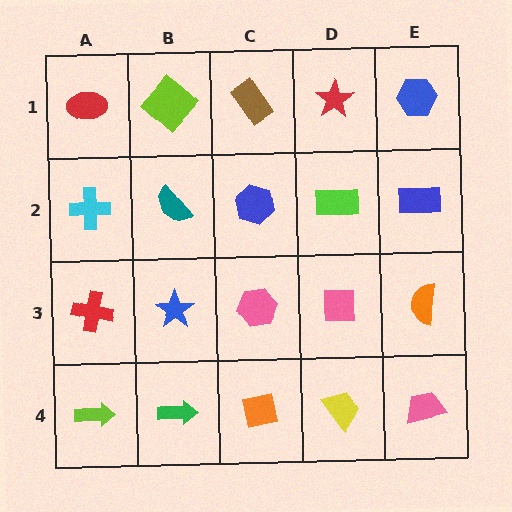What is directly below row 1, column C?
A blue hexagon.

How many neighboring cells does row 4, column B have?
3.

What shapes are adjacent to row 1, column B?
A teal semicircle (row 2, column B), a red ellipse (row 1, column A), a brown rectangle (row 1, column C).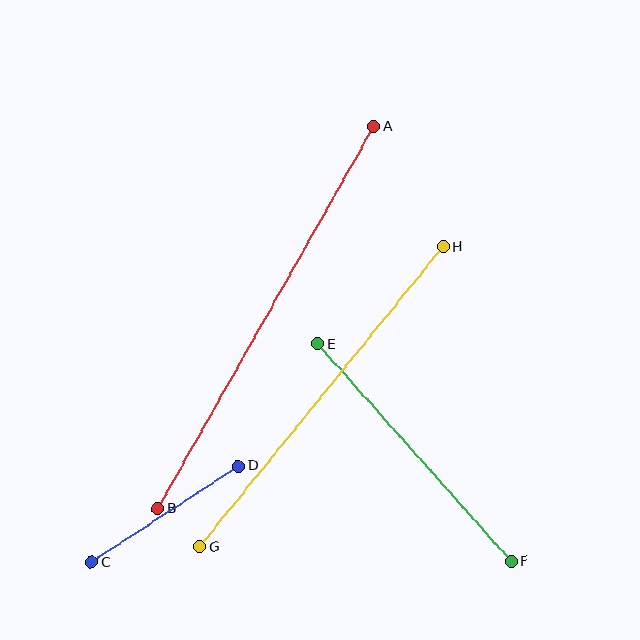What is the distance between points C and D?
The distance is approximately 176 pixels.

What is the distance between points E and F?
The distance is approximately 291 pixels.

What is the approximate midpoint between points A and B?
The midpoint is at approximately (266, 317) pixels.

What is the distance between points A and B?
The distance is approximately 439 pixels.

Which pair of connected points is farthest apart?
Points A and B are farthest apart.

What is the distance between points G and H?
The distance is approximately 386 pixels.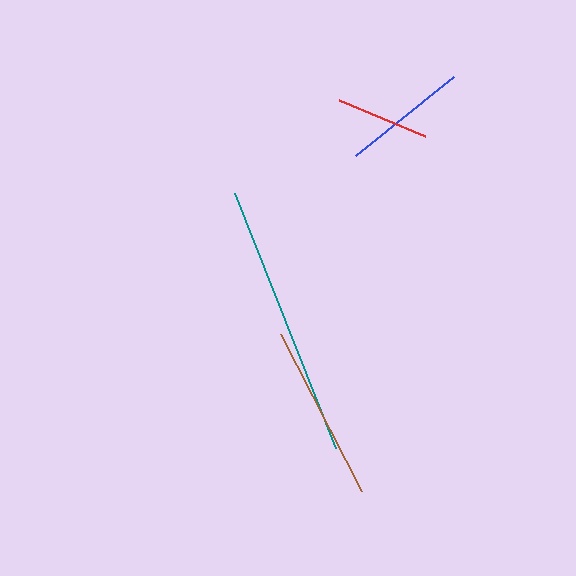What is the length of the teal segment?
The teal segment is approximately 275 pixels long.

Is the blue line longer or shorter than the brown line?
The brown line is longer than the blue line.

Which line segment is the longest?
The teal line is the longest at approximately 275 pixels.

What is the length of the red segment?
The red segment is approximately 94 pixels long.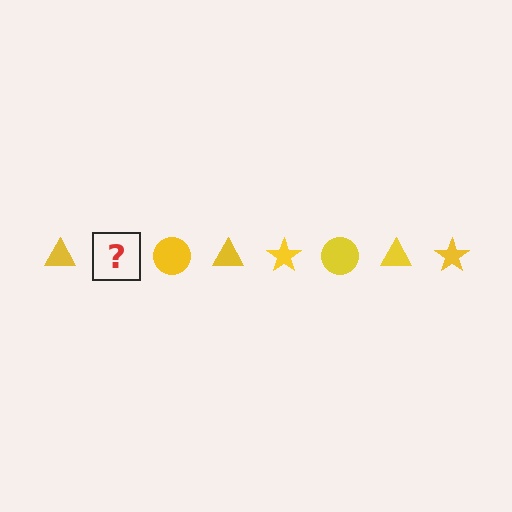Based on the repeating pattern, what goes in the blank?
The blank should be a yellow star.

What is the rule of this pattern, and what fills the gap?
The rule is that the pattern cycles through triangle, star, circle shapes in yellow. The gap should be filled with a yellow star.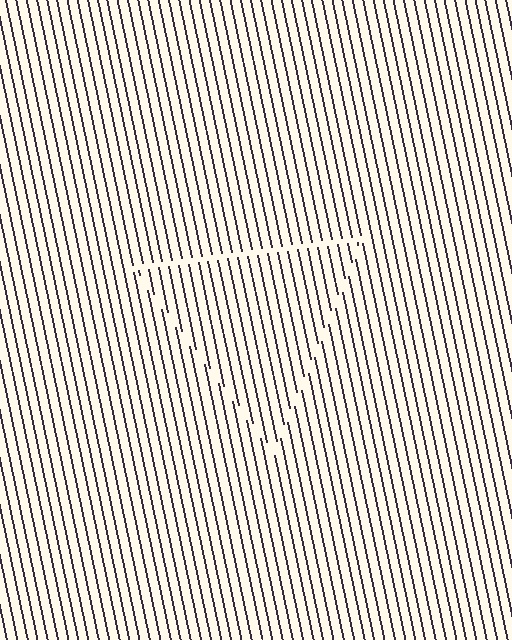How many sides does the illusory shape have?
3 sides — the line-ends trace a triangle.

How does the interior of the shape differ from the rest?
The interior of the shape contains the same grating, shifted by half a period — the contour is defined by the phase discontinuity where line-ends from the inner and outer gratings abut.